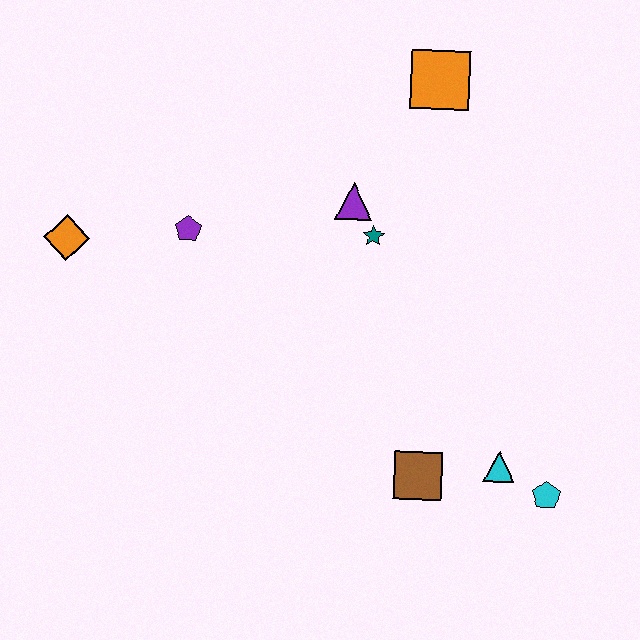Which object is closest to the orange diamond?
The purple pentagon is closest to the orange diamond.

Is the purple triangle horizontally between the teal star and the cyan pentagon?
No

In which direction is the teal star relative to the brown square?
The teal star is above the brown square.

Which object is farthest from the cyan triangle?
The orange diamond is farthest from the cyan triangle.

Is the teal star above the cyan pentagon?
Yes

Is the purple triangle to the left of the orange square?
Yes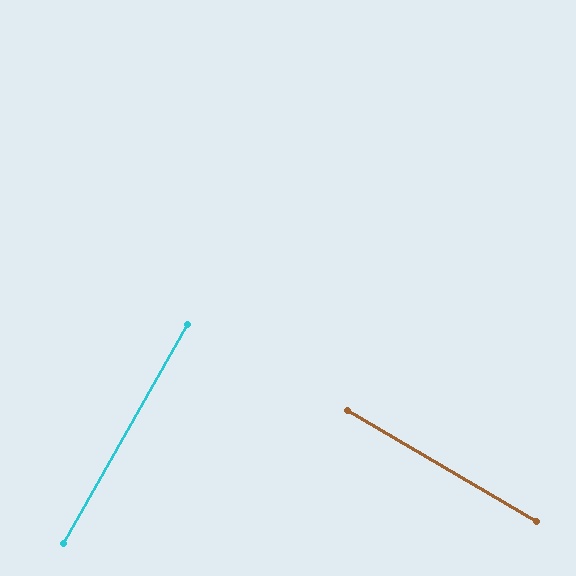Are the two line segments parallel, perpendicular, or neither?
Perpendicular — they meet at approximately 89°.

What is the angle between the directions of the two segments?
Approximately 89 degrees.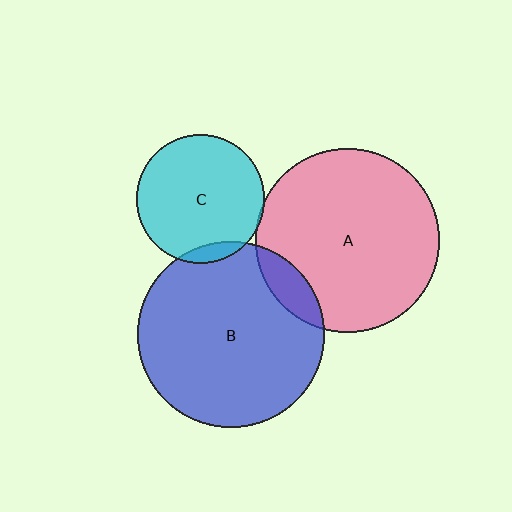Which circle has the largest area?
Circle B (blue).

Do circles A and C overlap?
Yes.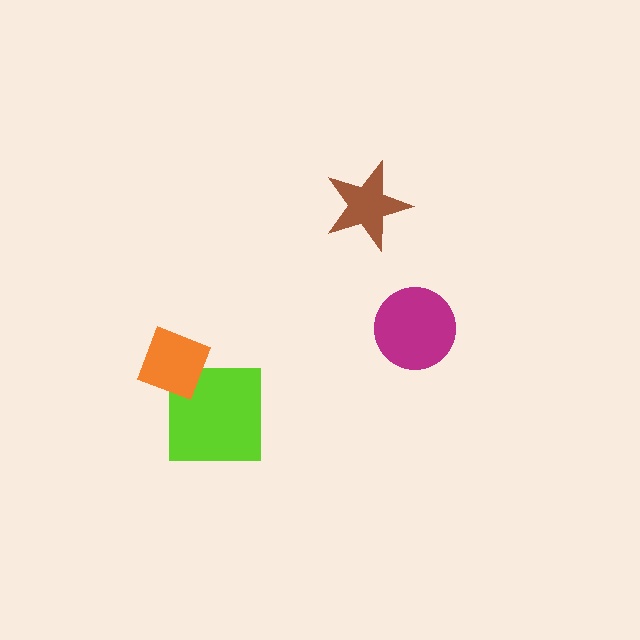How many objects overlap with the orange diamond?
1 object overlaps with the orange diamond.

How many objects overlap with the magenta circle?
0 objects overlap with the magenta circle.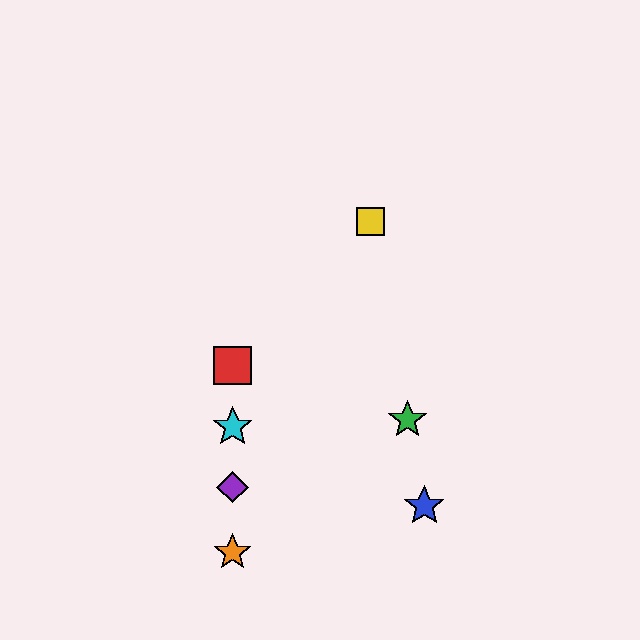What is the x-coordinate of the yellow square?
The yellow square is at x≈371.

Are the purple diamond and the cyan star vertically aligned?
Yes, both are at x≈233.